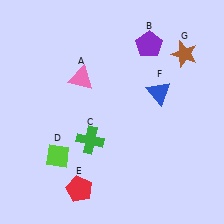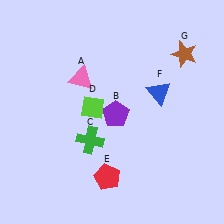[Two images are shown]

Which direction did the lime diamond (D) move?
The lime diamond (D) moved up.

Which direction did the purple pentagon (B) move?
The purple pentagon (B) moved down.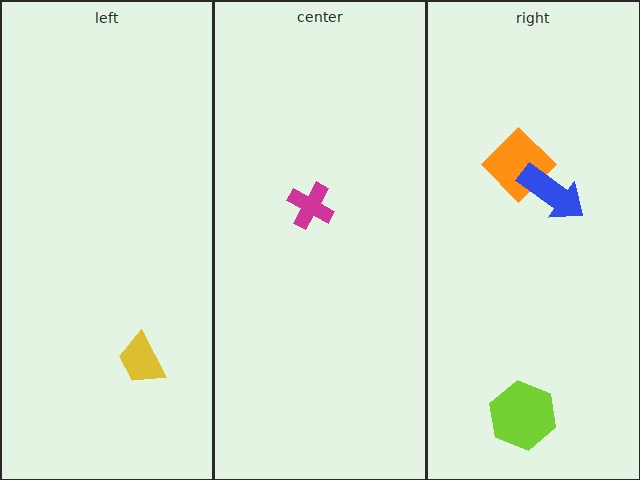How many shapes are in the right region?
3.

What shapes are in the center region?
The magenta cross.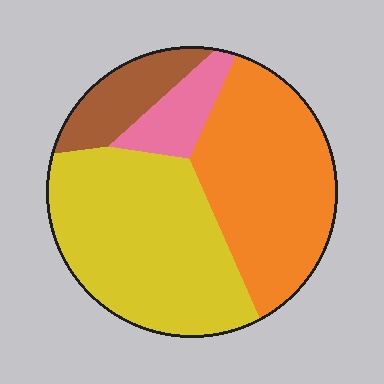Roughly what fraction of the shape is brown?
Brown covers 11% of the shape.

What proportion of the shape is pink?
Pink covers around 10% of the shape.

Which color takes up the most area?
Yellow, at roughly 45%.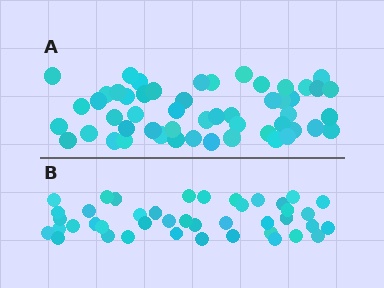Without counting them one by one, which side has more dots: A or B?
Region A (the top region) has more dots.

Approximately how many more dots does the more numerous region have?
Region A has roughly 10 or so more dots than region B.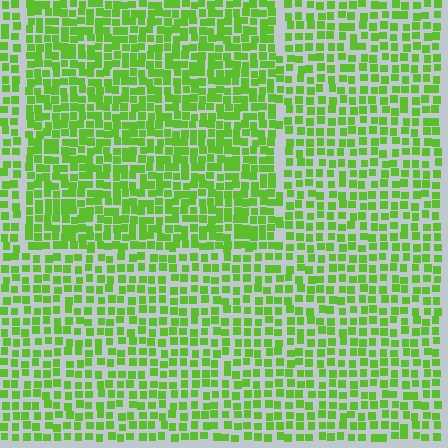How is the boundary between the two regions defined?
The boundary is defined by a change in element density (approximately 1.5x ratio). All elements are the same color, size, and shape.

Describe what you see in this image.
The image contains small lime elements arranged at two different densities. A rectangle-shaped region is visible where the elements are more densely packed than the surrounding area.